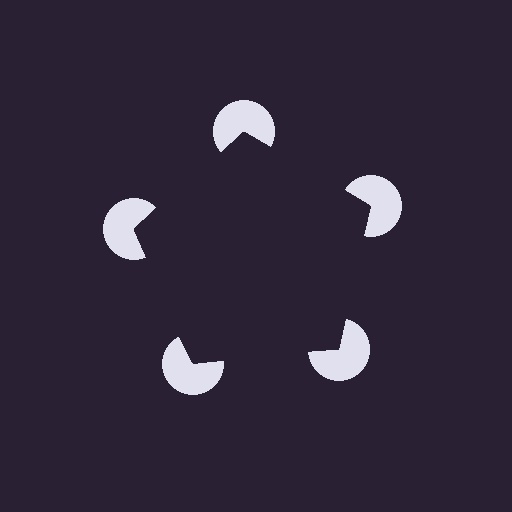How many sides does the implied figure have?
5 sides.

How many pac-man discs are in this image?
There are 5 — one at each vertex of the illusory pentagon.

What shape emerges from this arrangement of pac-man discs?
An illusory pentagon — its edges are inferred from the aligned wedge cuts in the pac-man discs, not physically drawn.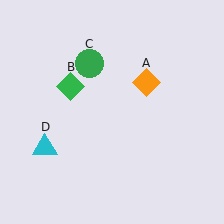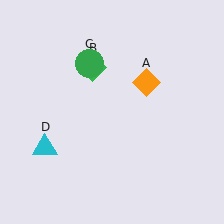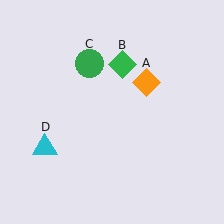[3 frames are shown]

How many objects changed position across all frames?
1 object changed position: green diamond (object B).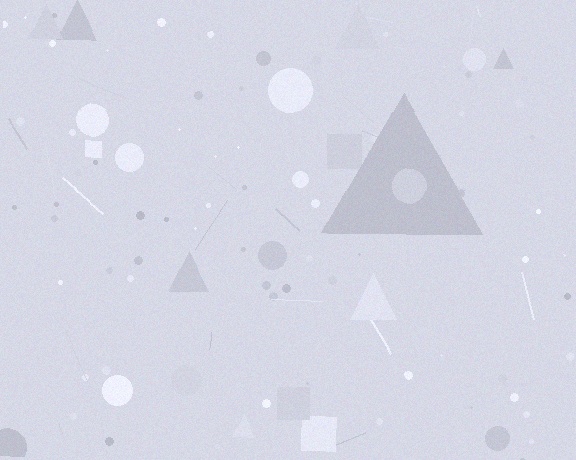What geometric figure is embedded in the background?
A triangle is embedded in the background.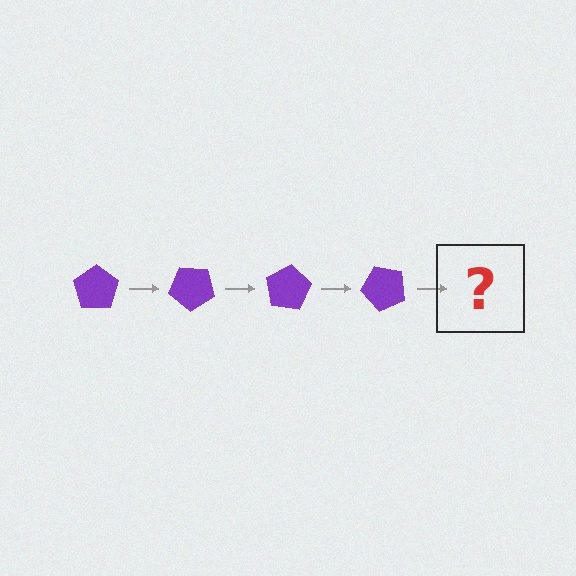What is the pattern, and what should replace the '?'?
The pattern is that the pentagon rotates 40 degrees each step. The '?' should be a purple pentagon rotated 160 degrees.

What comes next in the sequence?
The next element should be a purple pentagon rotated 160 degrees.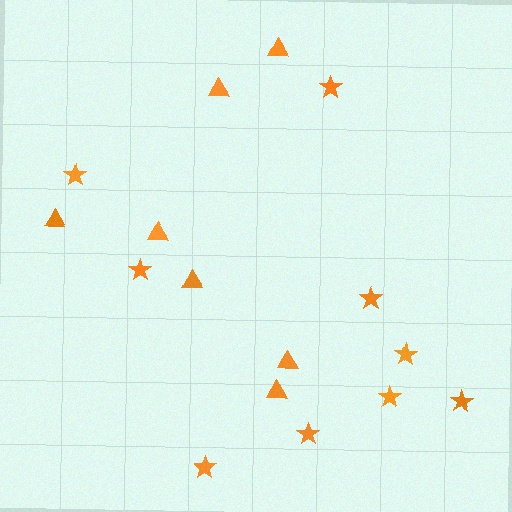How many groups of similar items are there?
There are 2 groups: one group of triangles (7) and one group of stars (9).